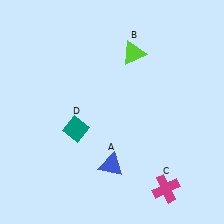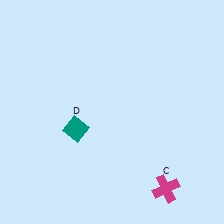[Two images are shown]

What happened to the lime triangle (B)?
The lime triangle (B) was removed in Image 2. It was in the top-right area of Image 1.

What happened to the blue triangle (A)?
The blue triangle (A) was removed in Image 2. It was in the bottom-left area of Image 1.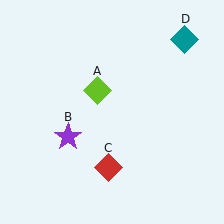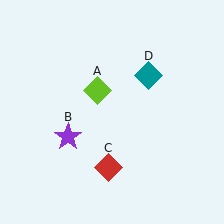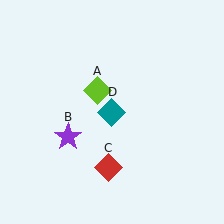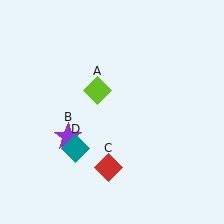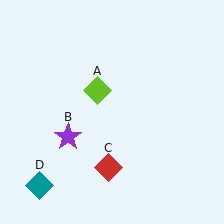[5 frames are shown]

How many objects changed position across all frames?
1 object changed position: teal diamond (object D).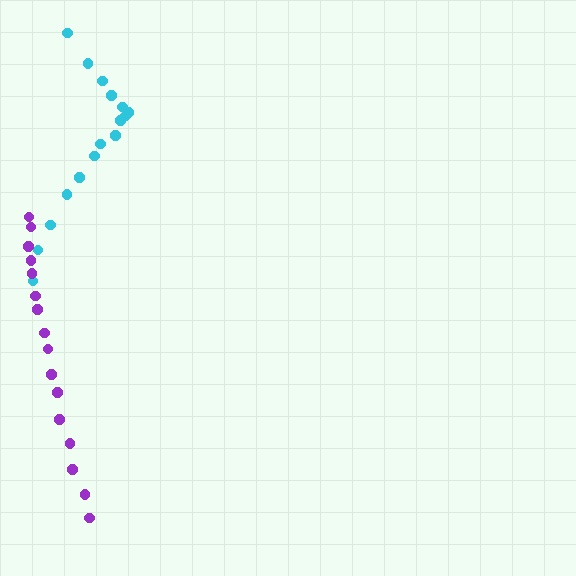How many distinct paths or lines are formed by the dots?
There are 2 distinct paths.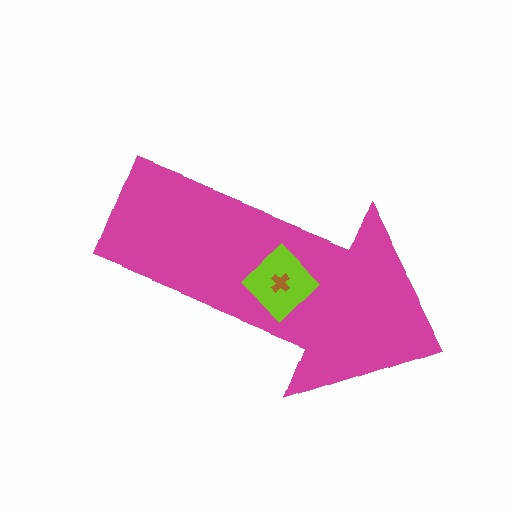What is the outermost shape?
The magenta arrow.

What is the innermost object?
The brown cross.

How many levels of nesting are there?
3.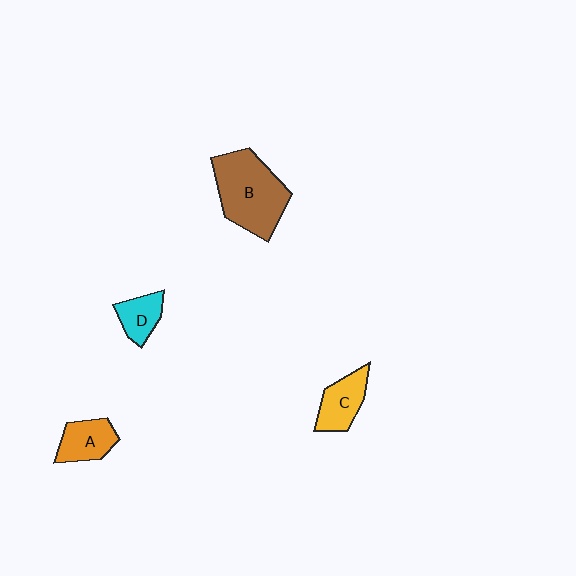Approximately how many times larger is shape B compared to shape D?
Approximately 2.6 times.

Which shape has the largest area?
Shape B (brown).